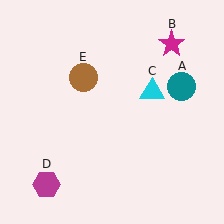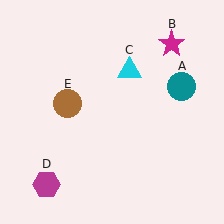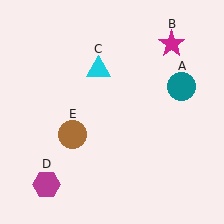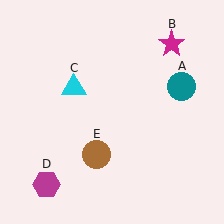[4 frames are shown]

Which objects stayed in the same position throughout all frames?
Teal circle (object A) and magenta star (object B) and magenta hexagon (object D) remained stationary.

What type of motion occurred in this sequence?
The cyan triangle (object C), brown circle (object E) rotated counterclockwise around the center of the scene.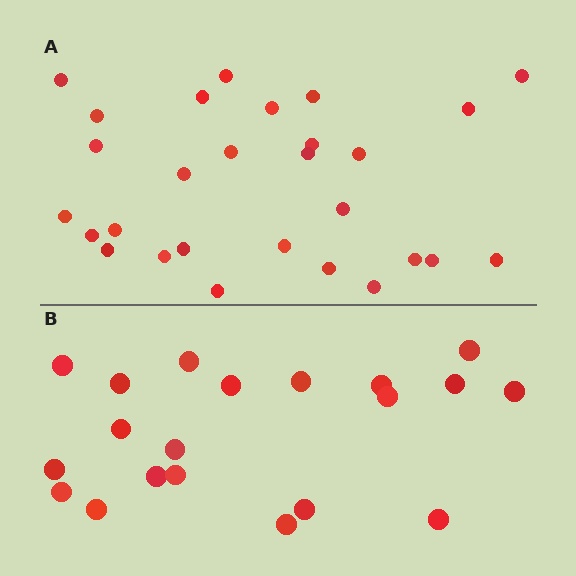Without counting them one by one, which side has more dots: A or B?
Region A (the top region) has more dots.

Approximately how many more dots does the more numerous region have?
Region A has roughly 8 or so more dots than region B.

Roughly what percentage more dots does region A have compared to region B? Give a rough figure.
About 40% more.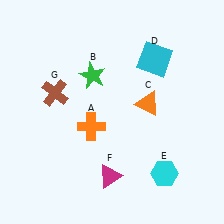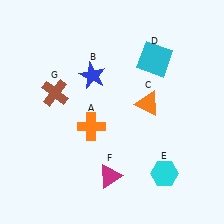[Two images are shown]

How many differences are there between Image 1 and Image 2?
There is 1 difference between the two images.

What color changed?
The star (B) changed from green in Image 1 to blue in Image 2.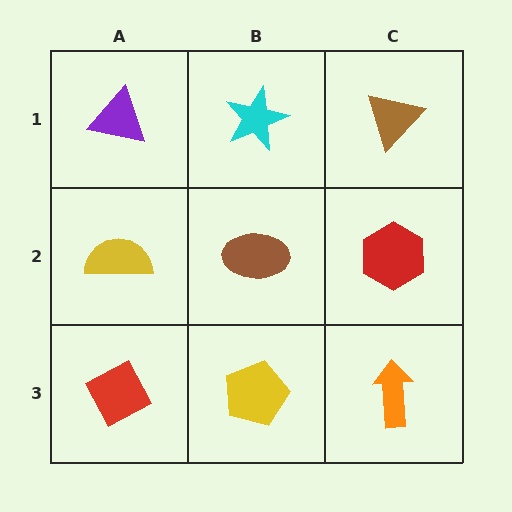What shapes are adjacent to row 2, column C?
A brown triangle (row 1, column C), an orange arrow (row 3, column C), a brown ellipse (row 2, column B).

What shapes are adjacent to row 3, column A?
A yellow semicircle (row 2, column A), a yellow pentagon (row 3, column B).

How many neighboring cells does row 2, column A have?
3.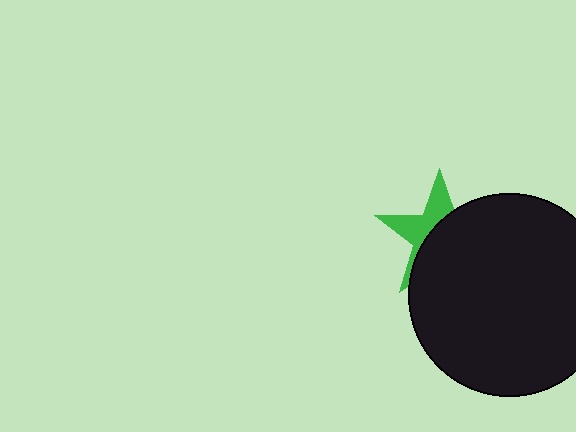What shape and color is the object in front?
The object in front is a black circle.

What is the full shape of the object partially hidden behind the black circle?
The partially hidden object is a green star.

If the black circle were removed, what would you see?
You would see the complete green star.